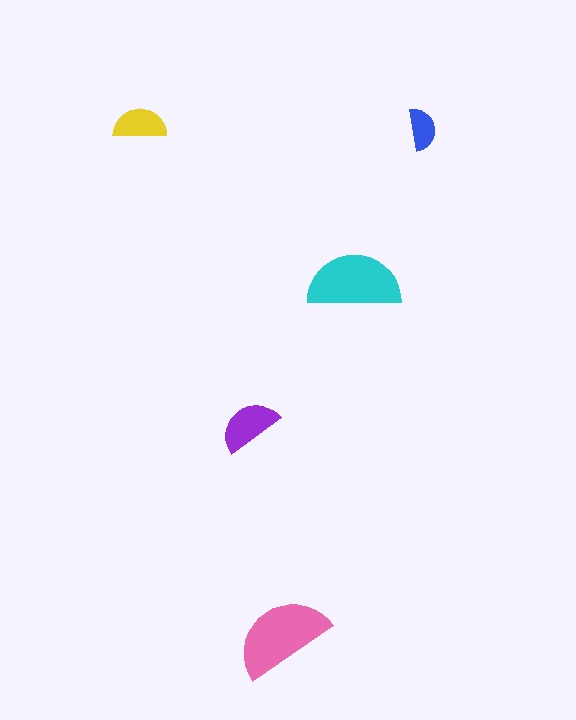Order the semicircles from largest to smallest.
the pink one, the cyan one, the purple one, the yellow one, the blue one.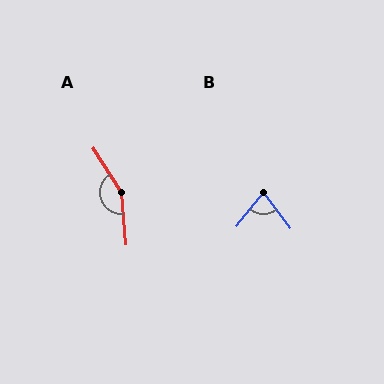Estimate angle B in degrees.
Approximately 75 degrees.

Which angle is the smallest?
B, at approximately 75 degrees.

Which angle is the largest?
A, at approximately 153 degrees.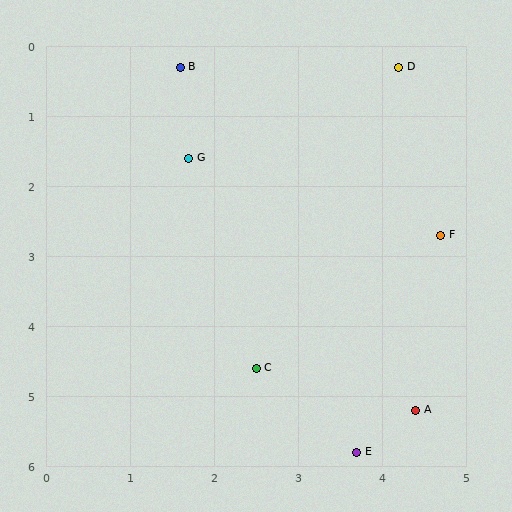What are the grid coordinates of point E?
Point E is at approximately (3.7, 5.8).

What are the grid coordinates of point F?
Point F is at approximately (4.7, 2.7).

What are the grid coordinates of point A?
Point A is at approximately (4.4, 5.2).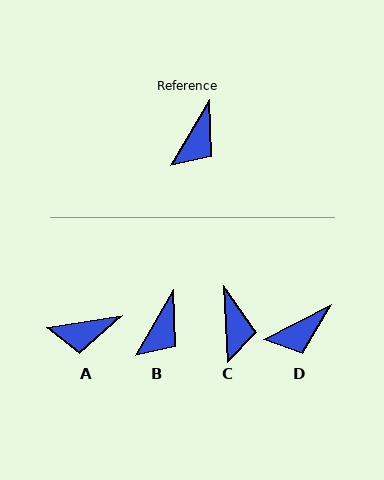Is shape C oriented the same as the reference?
No, it is off by about 34 degrees.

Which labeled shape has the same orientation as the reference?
B.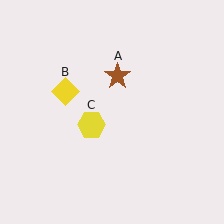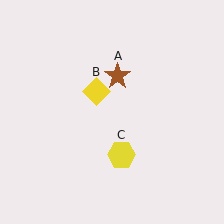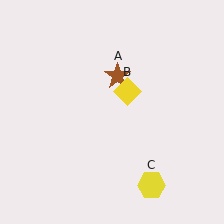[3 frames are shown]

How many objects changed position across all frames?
2 objects changed position: yellow diamond (object B), yellow hexagon (object C).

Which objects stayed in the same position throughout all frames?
Brown star (object A) remained stationary.